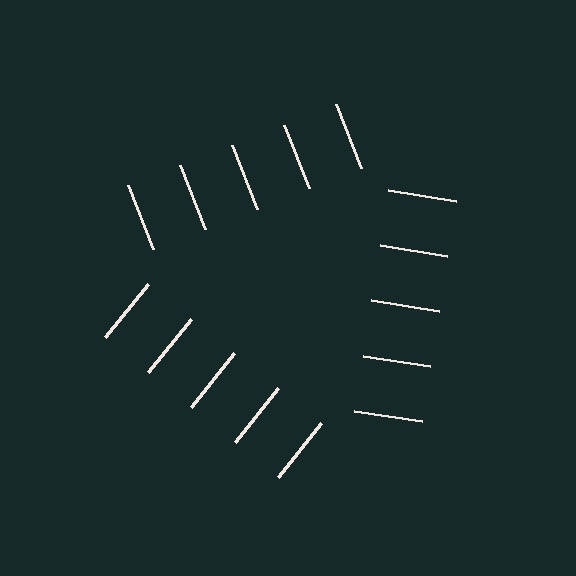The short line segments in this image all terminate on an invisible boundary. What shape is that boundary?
An illusory triangle — the line segments terminate on its edges but no continuous stroke is drawn.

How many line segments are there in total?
15 — 5 along each of the 3 edges.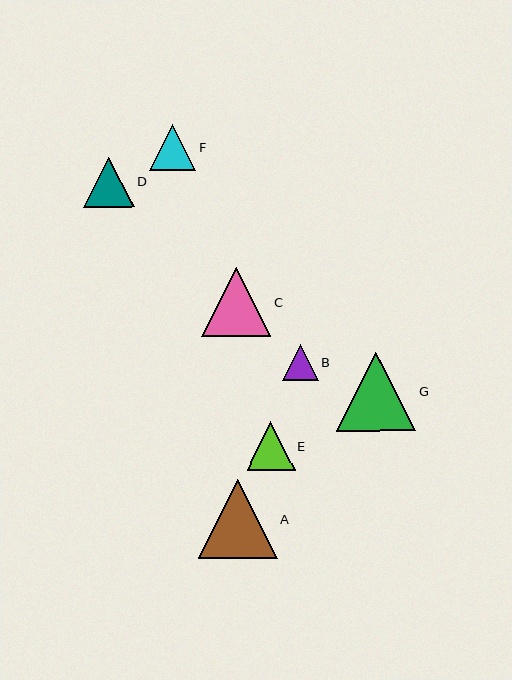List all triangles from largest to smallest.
From largest to smallest: G, A, C, D, E, F, B.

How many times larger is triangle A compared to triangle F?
Triangle A is approximately 1.7 times the size of triangle F.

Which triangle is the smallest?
Triangle B is the smallest with a size of approximately 36 pixels.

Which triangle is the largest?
Triangle G is the largest with a size of approximately 79 pixels.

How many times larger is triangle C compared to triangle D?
Triangle C is approximately 1.4 times the size of triangle D.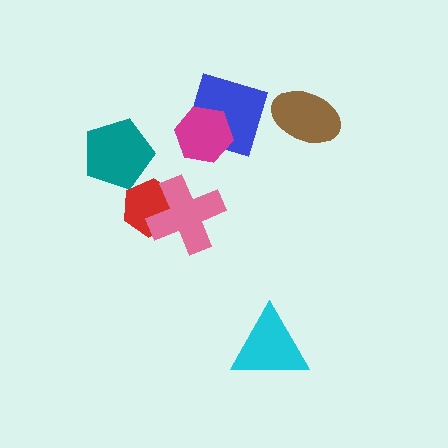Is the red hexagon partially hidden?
Yes, it is partially covered by another shape.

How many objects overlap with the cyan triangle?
0 objects overlap with the cyan triangle.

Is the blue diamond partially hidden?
Yes, it is partially covered by another shape.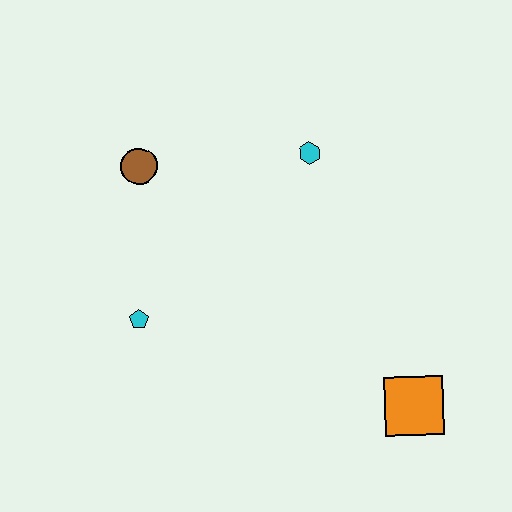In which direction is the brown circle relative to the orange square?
The brown circle is to the left of the orange square.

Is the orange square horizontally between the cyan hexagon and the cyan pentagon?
No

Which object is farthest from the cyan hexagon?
The orange square is farthest from the cyan hexagon.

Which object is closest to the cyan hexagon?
The brown circle is closest to the cyan hexagon.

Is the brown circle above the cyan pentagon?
Yes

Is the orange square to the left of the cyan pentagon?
No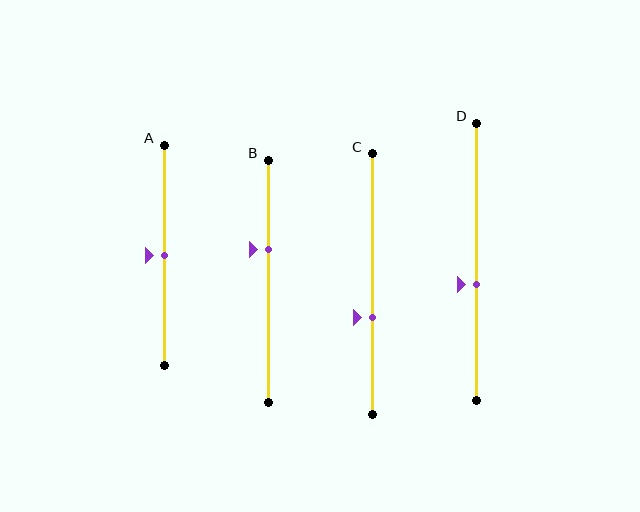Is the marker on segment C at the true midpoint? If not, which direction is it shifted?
No, the marker on segment C is shifted downward by about 13% of the segment length.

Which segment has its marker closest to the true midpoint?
Segment A has its marker closest to the true midpoint.